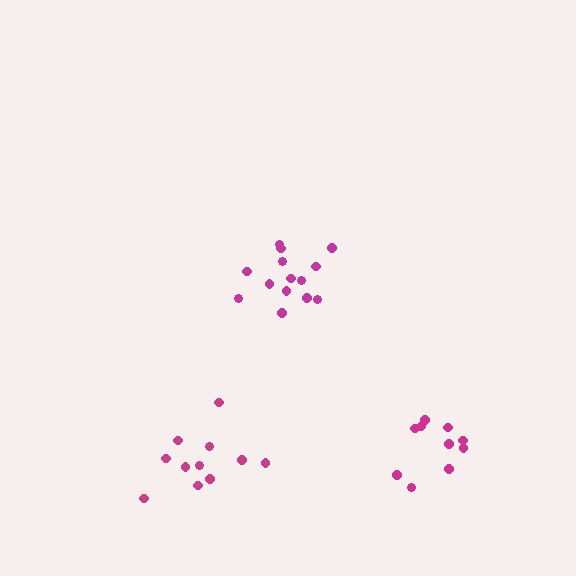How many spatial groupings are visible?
There are 3 spatial groupings.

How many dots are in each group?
Group 1: 14 dots, Group 2: 11 dots, Group 3: 10 dots (35 total).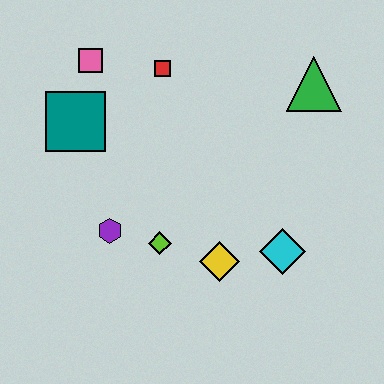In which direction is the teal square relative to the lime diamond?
The teal square is above the lime diamond.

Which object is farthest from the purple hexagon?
The green triangle is farthest from the purple hexagon.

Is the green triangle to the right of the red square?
Yes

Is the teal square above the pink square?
No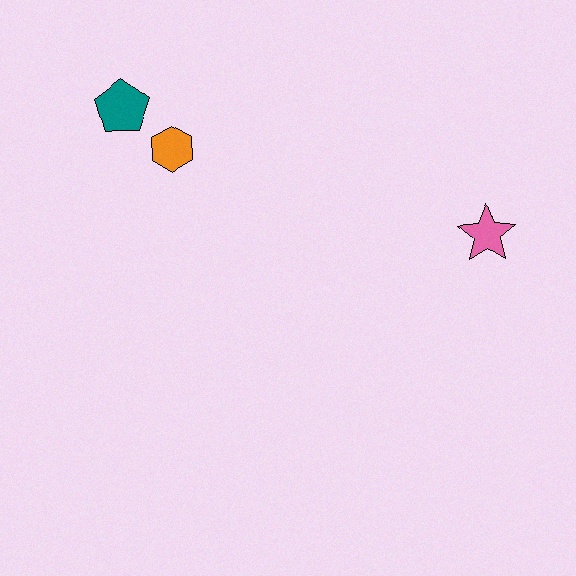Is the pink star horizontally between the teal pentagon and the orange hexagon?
No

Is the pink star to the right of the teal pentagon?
Yes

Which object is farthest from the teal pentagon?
The pink star is farthest from the teal pentagon.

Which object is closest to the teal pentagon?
The orange hexagon is closest to the teal pentagon.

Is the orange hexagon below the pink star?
No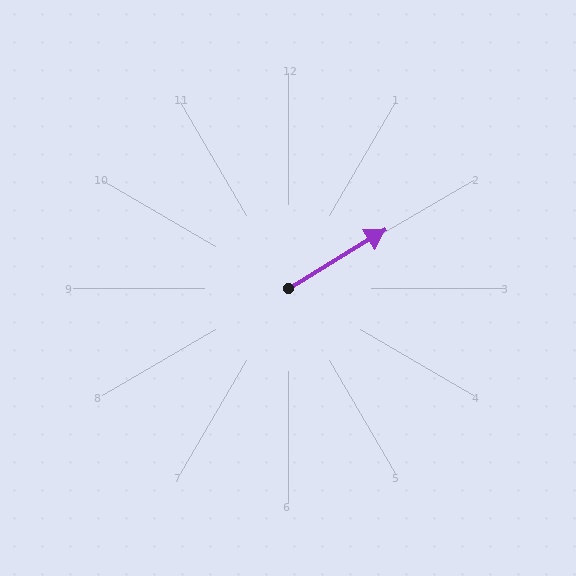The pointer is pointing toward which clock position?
Roughly 2 o'clock.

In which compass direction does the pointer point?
Northeast.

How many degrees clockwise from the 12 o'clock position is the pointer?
Approximately 59 degrees.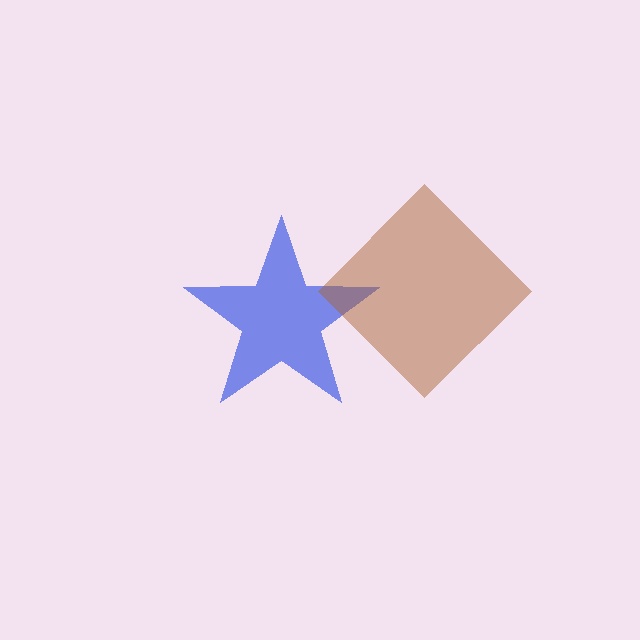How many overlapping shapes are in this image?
There are 2 overlapping shapes in the image.